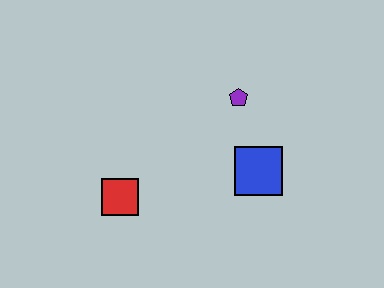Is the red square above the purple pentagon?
No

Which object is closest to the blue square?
The purple pentagon is closest to the blue square.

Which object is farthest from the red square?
The purple pentagon is farthest from the red square.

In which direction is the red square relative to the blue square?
The red square is to the left of the blue square.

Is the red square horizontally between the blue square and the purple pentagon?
No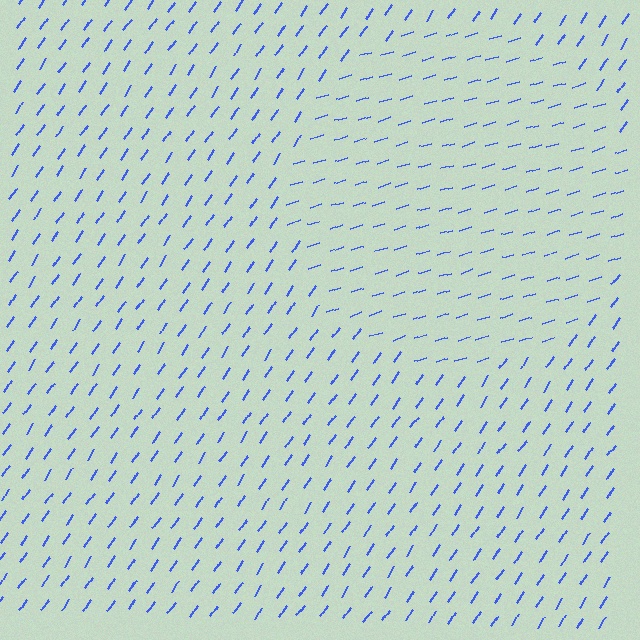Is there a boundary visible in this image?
Yes, there is a texture boundary formed by a change in line orientation.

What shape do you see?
I see a circle.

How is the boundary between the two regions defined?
The boundary is defined purely by a change in line orientation (approximately 39 degrees difference). All lines are the same color and thickness.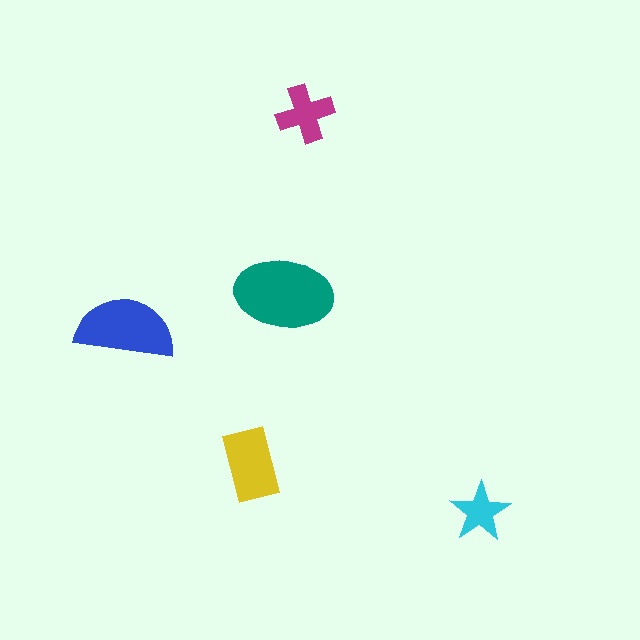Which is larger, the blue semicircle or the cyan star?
The blue semicircle.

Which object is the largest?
The teal ellipse.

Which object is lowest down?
The cyan star is bottommost.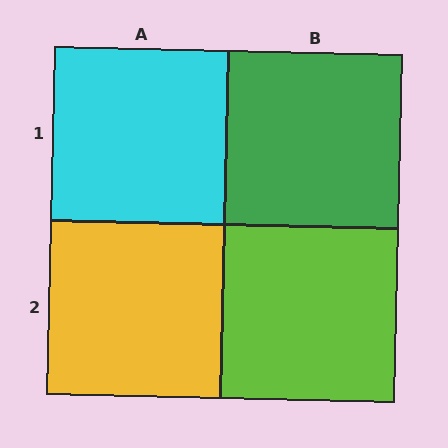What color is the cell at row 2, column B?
Lime.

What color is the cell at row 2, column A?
Yellow.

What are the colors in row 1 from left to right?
Cyan, green.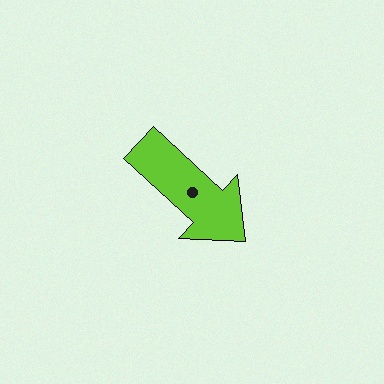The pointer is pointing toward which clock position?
Roughly 4 o'clock.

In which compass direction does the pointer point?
Southeast.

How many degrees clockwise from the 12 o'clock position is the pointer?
Approximately 133 degrees.